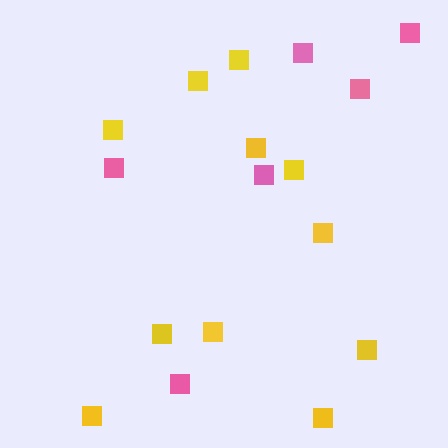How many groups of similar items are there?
There are 2 groups: one group of yellow squares (11) and one group of pink squares (6).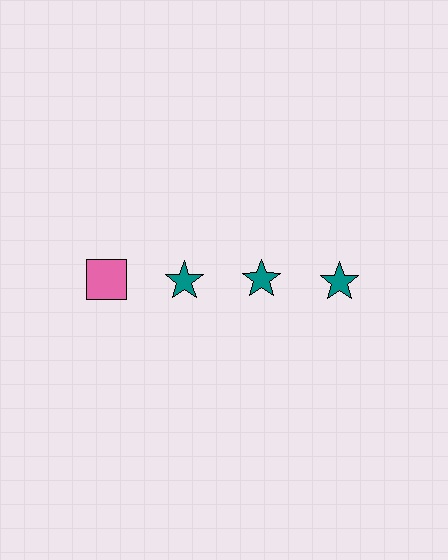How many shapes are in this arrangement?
There are 4 shapes arranged in a grid pattern.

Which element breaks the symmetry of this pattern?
The pink square in the top row, leftmost column breaks the symmetry. All other shapes are teal stars.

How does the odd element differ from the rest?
It differs in both color (pink instead of teal) and shape (square instead of star).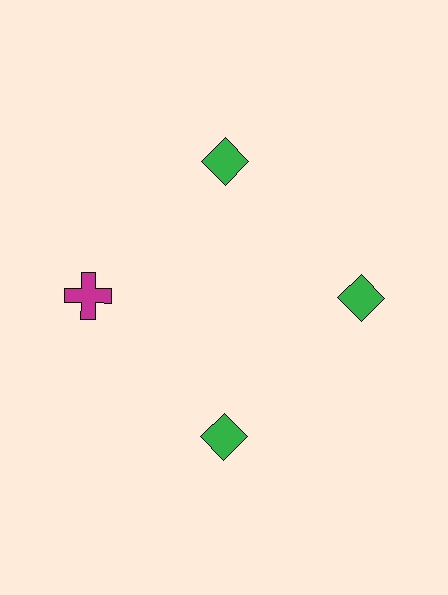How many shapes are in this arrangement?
There are 4 shapes arranged in a ring pattern.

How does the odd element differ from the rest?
It differs in both color (magenta instead of green) and shape (cross instead of diamond).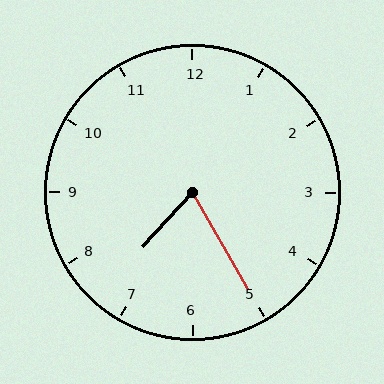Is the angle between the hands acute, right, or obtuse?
It is acute.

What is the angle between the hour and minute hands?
Approximately 72 degrees.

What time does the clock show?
7:25.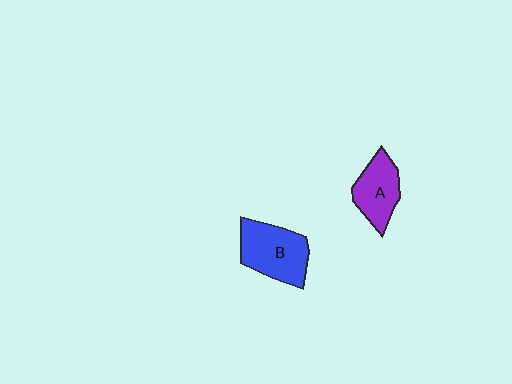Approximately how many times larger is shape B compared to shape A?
Approximately 1.3 times.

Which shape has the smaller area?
Shape A (purple).